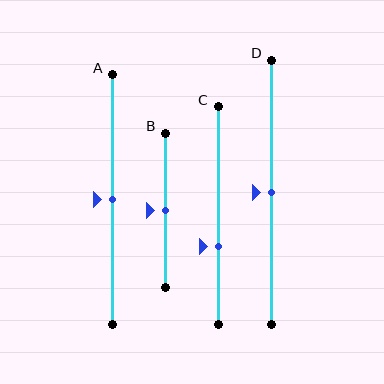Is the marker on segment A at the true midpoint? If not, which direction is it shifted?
Yes, the marker on segment A is at the true midpoint.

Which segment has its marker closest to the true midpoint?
Segment A has its marker closest to the true midpoint.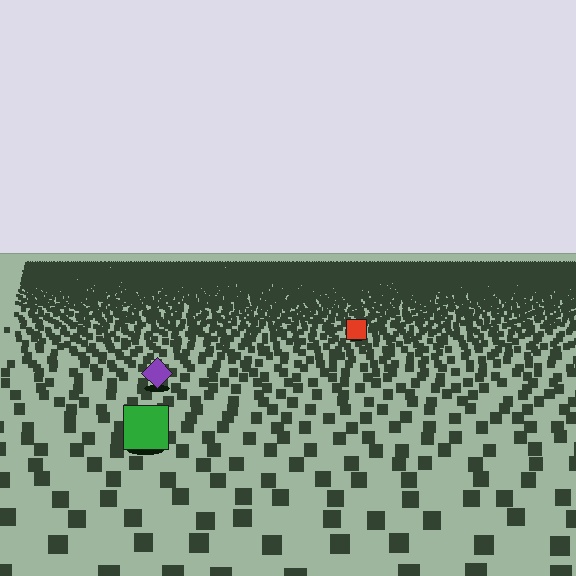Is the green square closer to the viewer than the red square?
Yes. The green square is closer — you can tell from the texture gradient: the ground texture is coarser near it.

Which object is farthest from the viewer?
The red square is farthest from the viewer. It appears smaller and the ground texture around it is denser.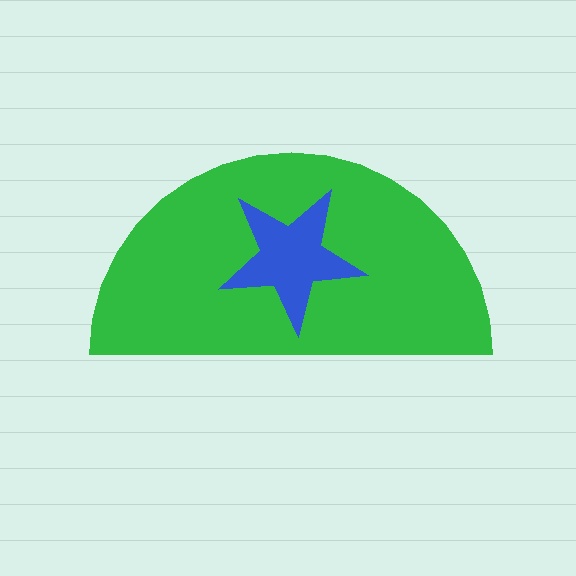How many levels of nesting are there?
2.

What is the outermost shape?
The green semicircle.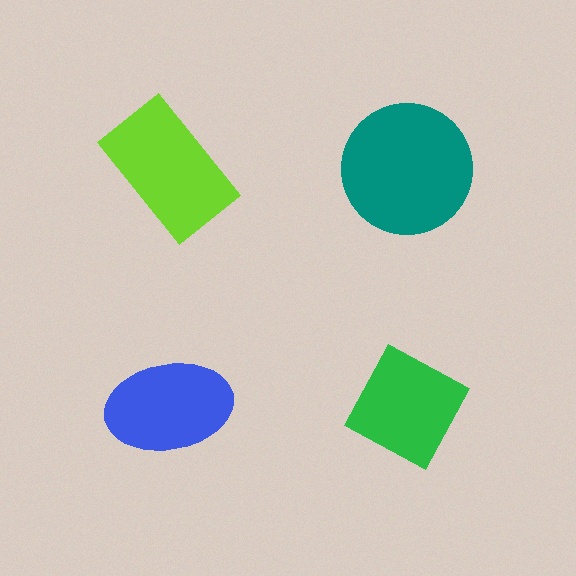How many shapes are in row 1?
2 shapes.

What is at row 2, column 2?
A green diamond.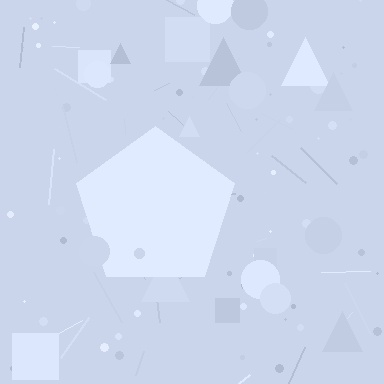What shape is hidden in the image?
A pentagon is hidden in the image.